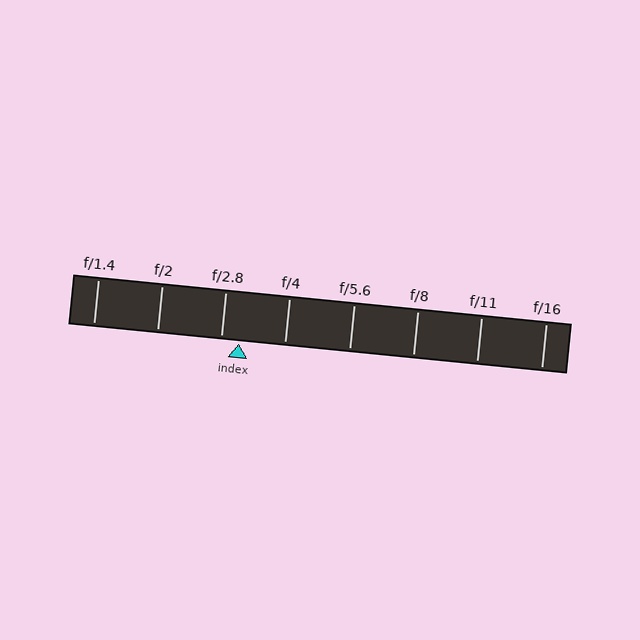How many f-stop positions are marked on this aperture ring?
There are 8 f-stop positions marked.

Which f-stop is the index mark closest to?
The index mark is closest to f/2.8.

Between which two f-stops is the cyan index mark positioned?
The index mark is between f/2.8 and f/4.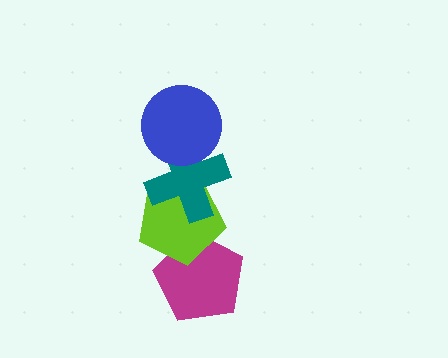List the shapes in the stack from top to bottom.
From top to bottom: the blue circle, the teal cross, the lime pentagon, the magenta pentagon.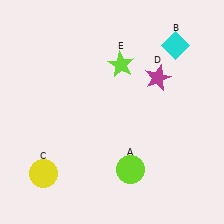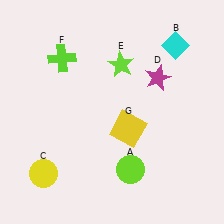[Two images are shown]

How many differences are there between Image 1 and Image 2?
There are 2 differences between the two images.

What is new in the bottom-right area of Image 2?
A yellow square (G) was added in the bottom-right area of Image 2.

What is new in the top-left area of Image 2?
A lime cross (F) was added in the top-left area of Image 2.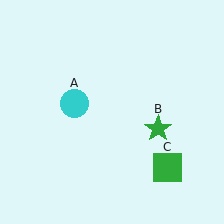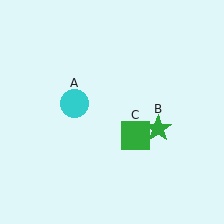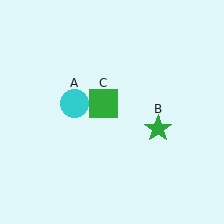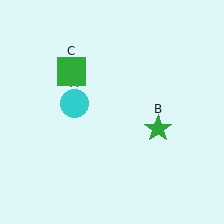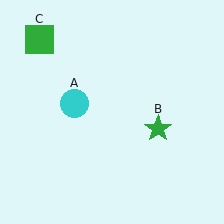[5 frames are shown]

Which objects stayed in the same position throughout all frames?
Cyan circle (object A) and green star (object B) remained stationary.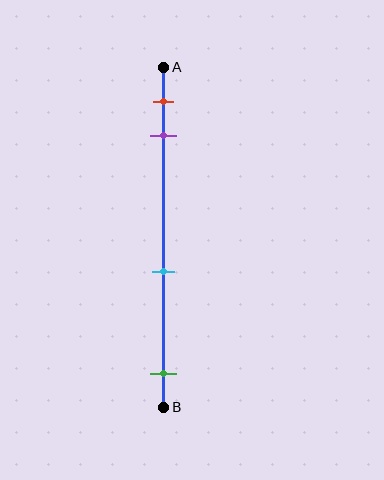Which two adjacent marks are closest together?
The red and purple marks are the closest adjacent pair.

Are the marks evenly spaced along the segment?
No, the marks are not evenly spaced.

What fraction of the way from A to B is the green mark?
The green mark is approximately 90% (0.9) of the way from A to B.